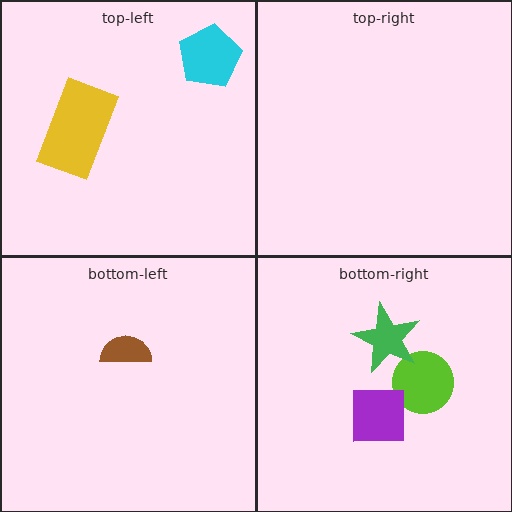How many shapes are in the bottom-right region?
3.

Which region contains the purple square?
The bottom-right region.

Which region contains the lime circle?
The bottom-right region.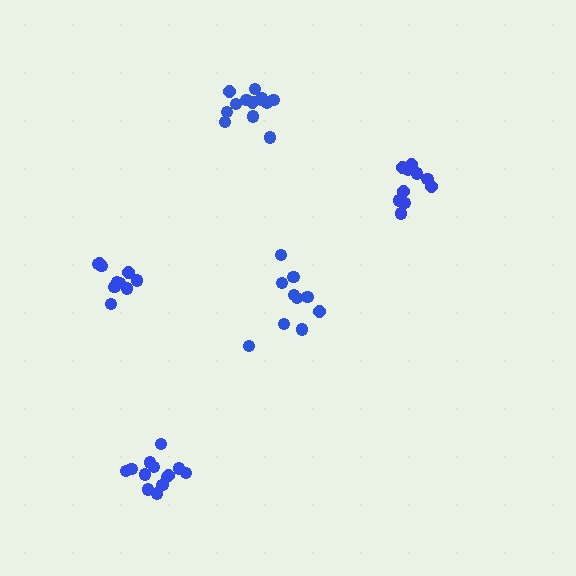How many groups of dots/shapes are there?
There are 5 groups.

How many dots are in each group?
Group 1: 10 dots, Group 2: 10 dots, Group 3: 13 dots, Group 4: 13 dots, Group 5: 10 dots (56 total).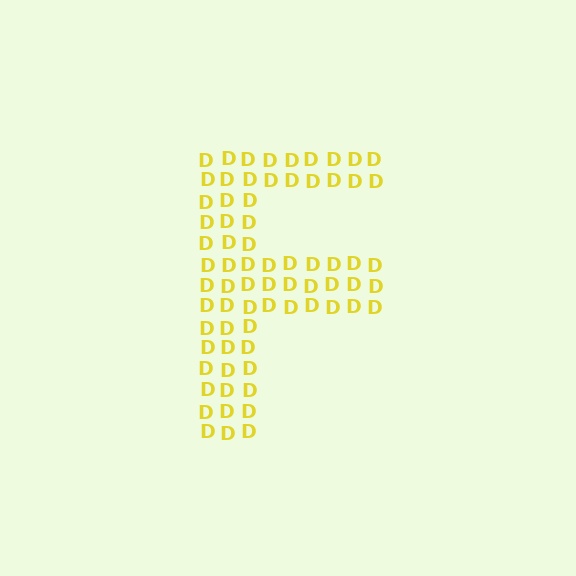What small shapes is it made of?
It is made of small letter D's.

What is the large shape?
The large shape is the letter F.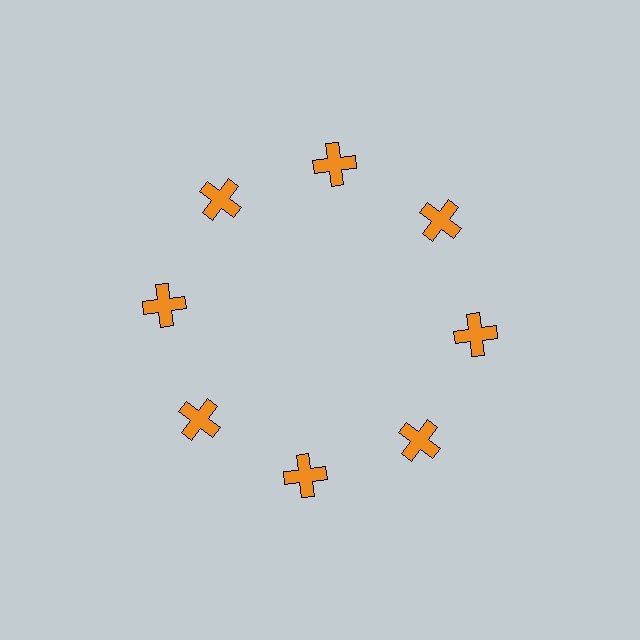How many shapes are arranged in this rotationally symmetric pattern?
There are 8 shapes, arranged in 8 groups of 1.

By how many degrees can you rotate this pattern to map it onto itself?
The pattern maps onto itself every 45 degrees of rotation.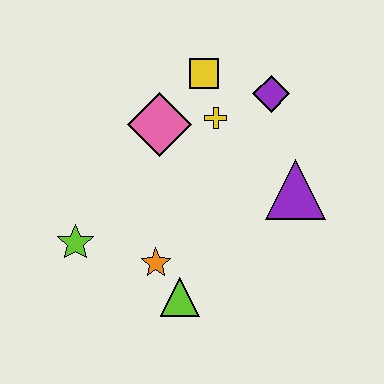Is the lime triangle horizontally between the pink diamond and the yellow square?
Yes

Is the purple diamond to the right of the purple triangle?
No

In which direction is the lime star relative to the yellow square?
The lime star is below the yellow square.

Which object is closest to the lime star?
The orange star is closest to the lime star.